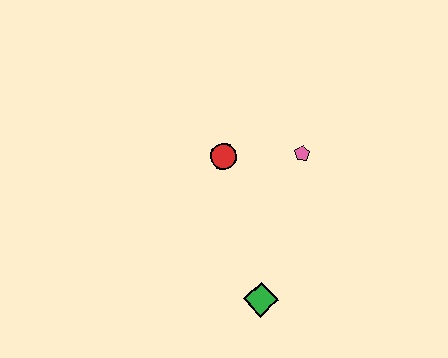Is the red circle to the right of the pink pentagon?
No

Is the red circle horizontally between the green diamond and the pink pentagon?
No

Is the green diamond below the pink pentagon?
Yes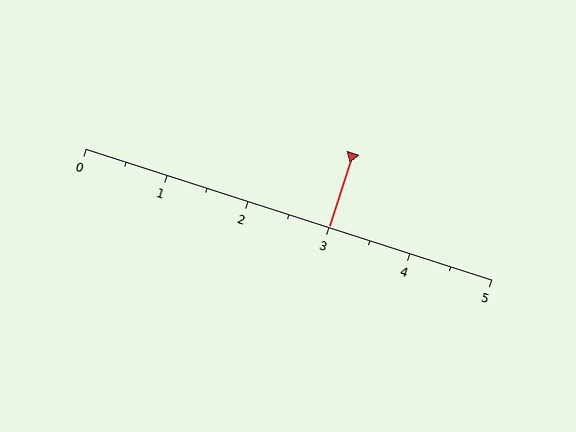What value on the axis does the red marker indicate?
The marker indicates approximately 3.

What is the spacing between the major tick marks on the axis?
The major ticks are spaced 1 apart.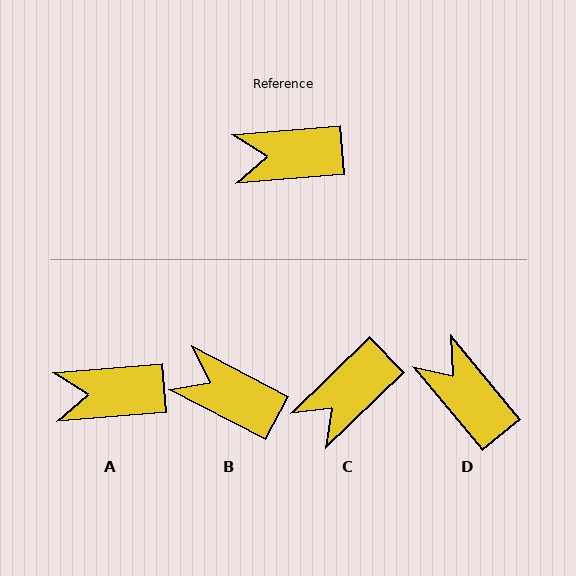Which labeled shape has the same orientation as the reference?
A.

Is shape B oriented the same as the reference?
No, it is off by about 32 degrees.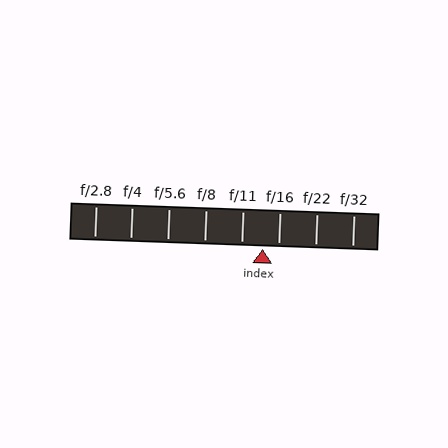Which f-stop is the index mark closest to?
The index mark is closest to f/16.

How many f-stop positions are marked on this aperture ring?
There are 8 f-stop positions marked.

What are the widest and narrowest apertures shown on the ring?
The widest aperture shown is f/2.8 and the narrowest is f/32.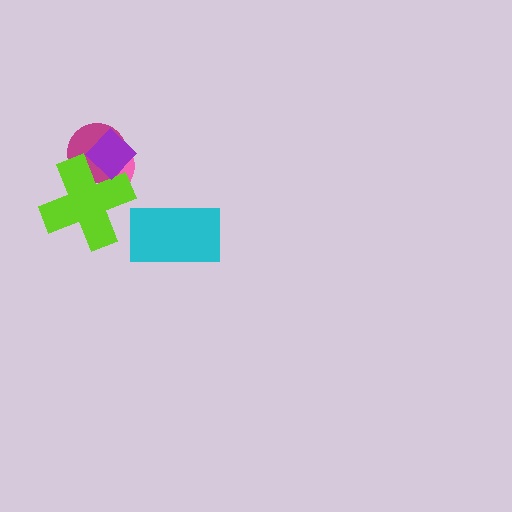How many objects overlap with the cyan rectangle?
0 objects overlap with the cyan rectangle.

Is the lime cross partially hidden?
Yes, it is partially covered by another shape.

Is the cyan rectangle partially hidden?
No, no other shape covers it.